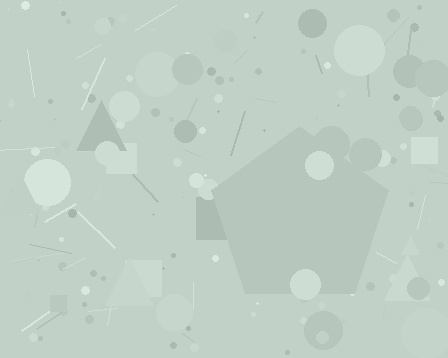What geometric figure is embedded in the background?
A pentagon is embedded in the background.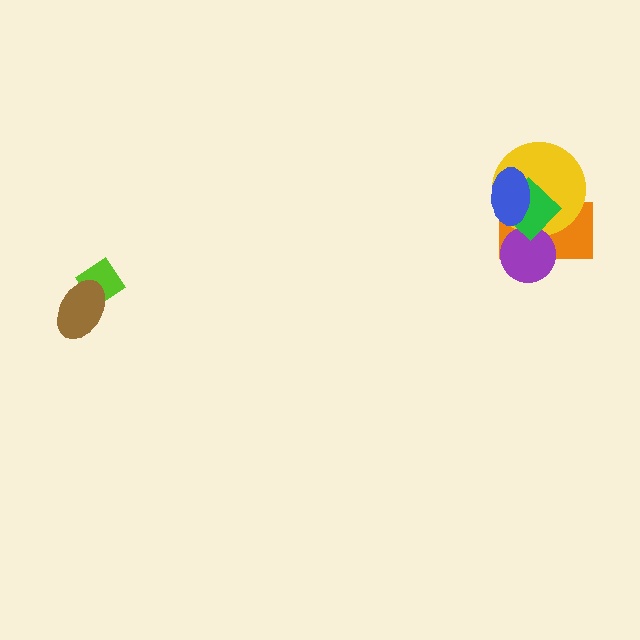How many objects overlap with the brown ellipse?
1 object overlaps with the brown ellipse.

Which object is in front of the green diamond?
The blue ellipse is in front of the green diamond.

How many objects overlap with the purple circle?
3 objects overlap with the purple circle.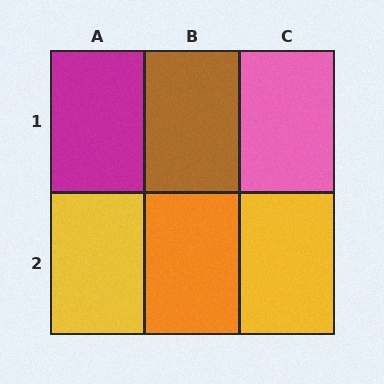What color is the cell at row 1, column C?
Pink.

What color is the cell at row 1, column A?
Magenta.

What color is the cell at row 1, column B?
Brown.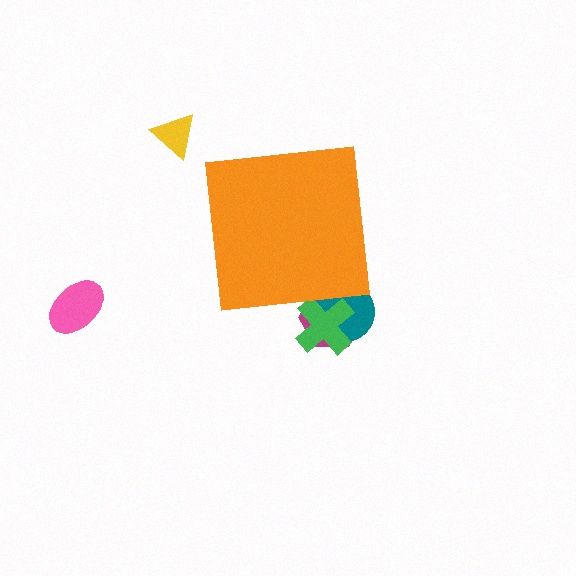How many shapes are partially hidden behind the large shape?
3 shapes are partially hidden.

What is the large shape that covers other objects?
An orange square.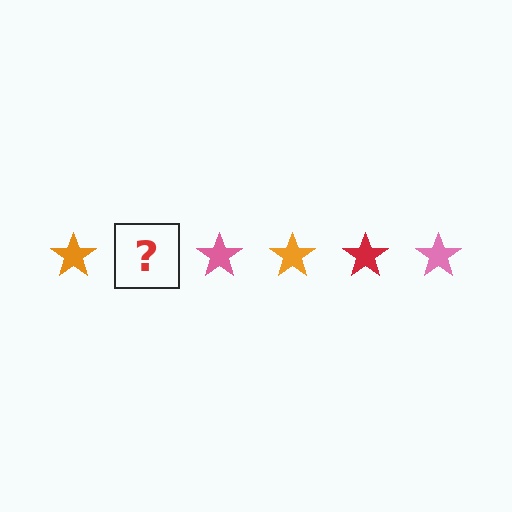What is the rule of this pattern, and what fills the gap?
The rule is that the pattern cycles through orange, red, pink stars. The gap should be filled with a red star.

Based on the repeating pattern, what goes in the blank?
The blank should be a red star.